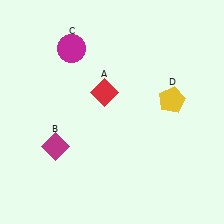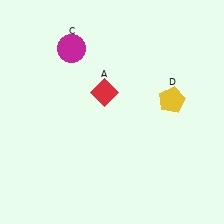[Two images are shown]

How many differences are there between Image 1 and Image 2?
There is 1 difference between the two images.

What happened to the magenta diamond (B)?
The magenta diamond (B) was removed in Image 2. It was in the bottom-left area of Image 1.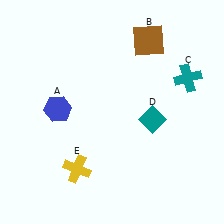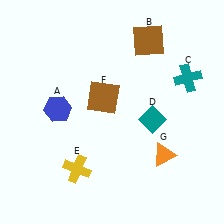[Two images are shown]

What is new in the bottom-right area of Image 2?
An orange triangle (G) was added in the bottom-right area of Image 2.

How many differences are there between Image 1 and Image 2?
There are 2 differences between the two images.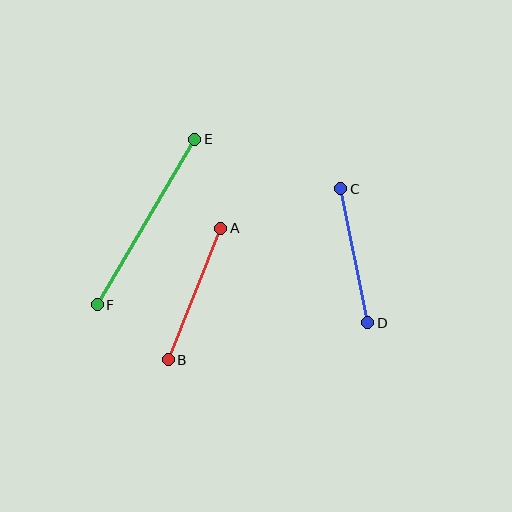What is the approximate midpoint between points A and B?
The midpoint is at approximately (195, 294) pixels.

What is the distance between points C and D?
The distance is approximately 136 pixels.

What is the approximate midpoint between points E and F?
The midpoint is at approximately (146, 222) pixels.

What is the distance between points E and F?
The distance is approximately 192 pixels.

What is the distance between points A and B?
The distance is approximately 141 pixels.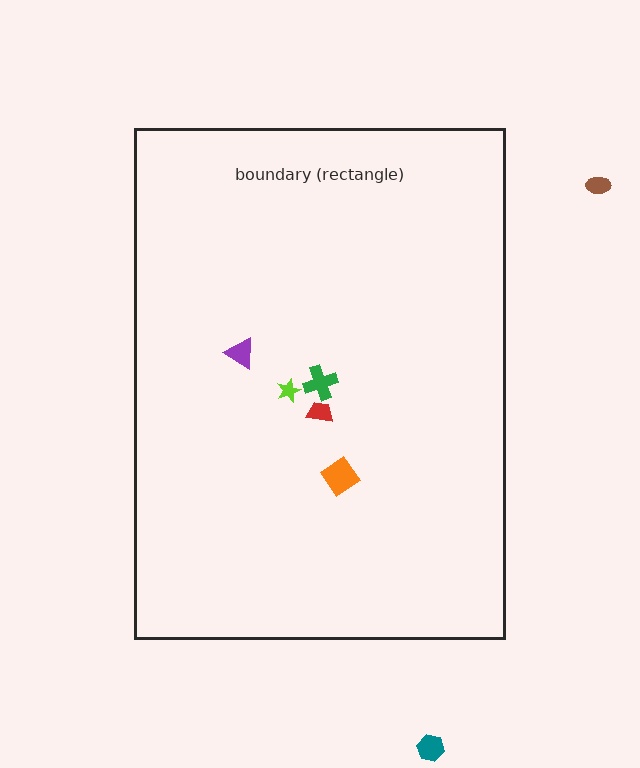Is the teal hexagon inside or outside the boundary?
Outside.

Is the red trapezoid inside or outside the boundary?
Inside.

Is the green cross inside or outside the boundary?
Inside.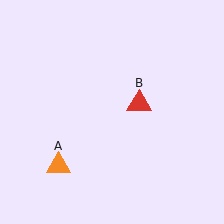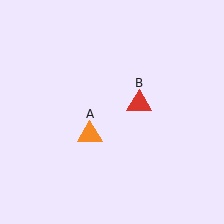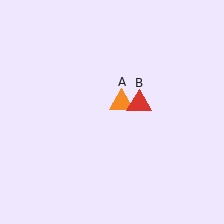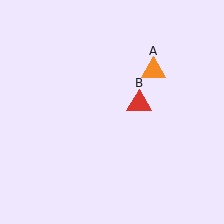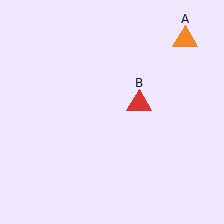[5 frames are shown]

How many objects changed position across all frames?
1 object changed position: orange triangle (object A).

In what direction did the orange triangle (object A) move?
The orange triangle (object A) moved up and to the right.